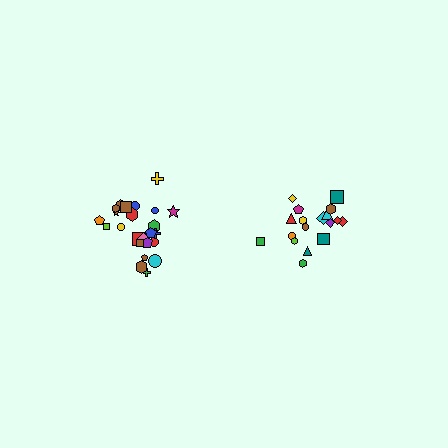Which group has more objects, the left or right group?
The left group.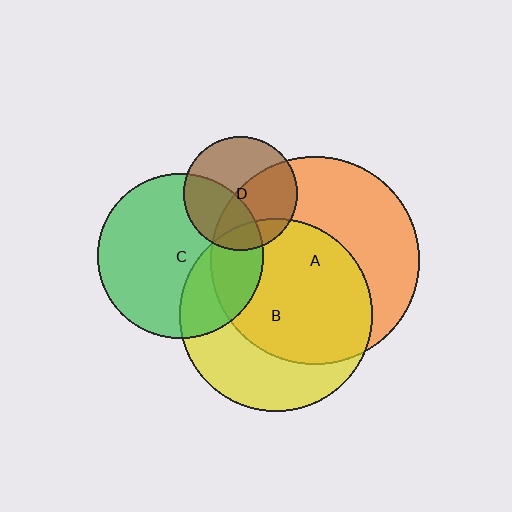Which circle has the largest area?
Circle A (orange).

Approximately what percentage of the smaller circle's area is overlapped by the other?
Approximately 40%.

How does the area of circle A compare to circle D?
Approximately 3.3 times.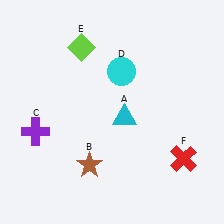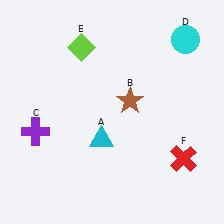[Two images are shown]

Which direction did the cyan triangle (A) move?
The cyan triangle (A) moved left.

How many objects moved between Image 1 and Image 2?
3 objects moved between the two images.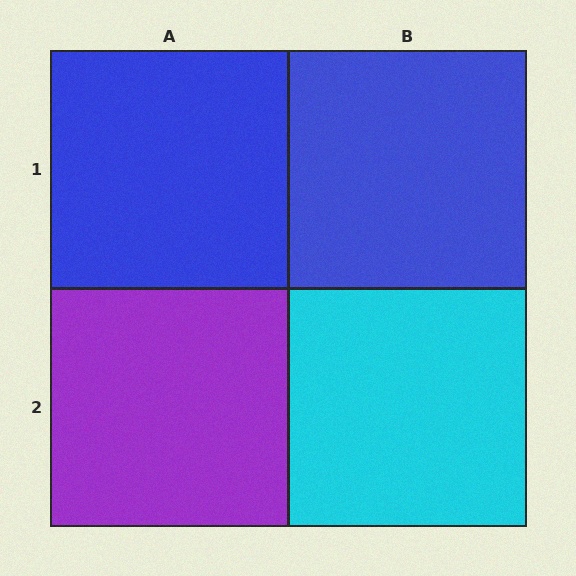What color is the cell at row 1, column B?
Blue.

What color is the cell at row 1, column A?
Blue.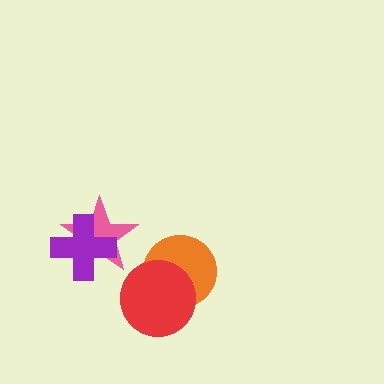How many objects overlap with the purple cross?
1 object overlaps with the purple cross.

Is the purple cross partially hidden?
No, no other shape covers it.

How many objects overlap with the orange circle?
1 object overlaps with the orange circle.